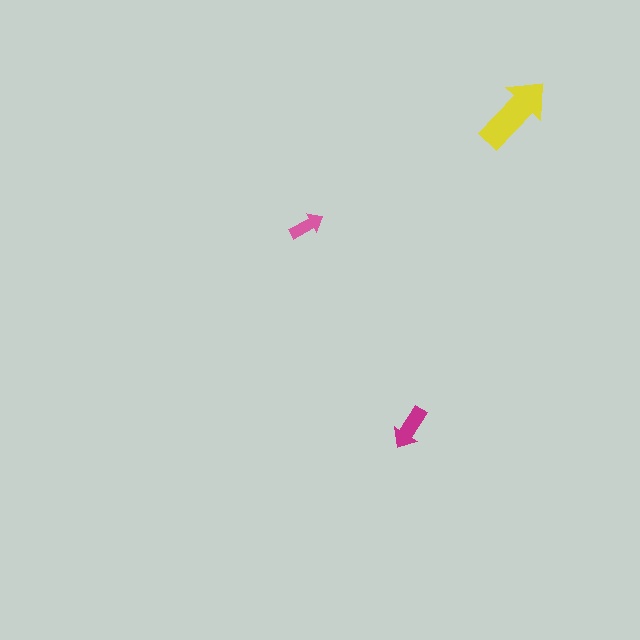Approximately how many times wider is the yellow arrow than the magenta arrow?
About 2 times wider.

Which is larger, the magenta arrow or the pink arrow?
The magenta one.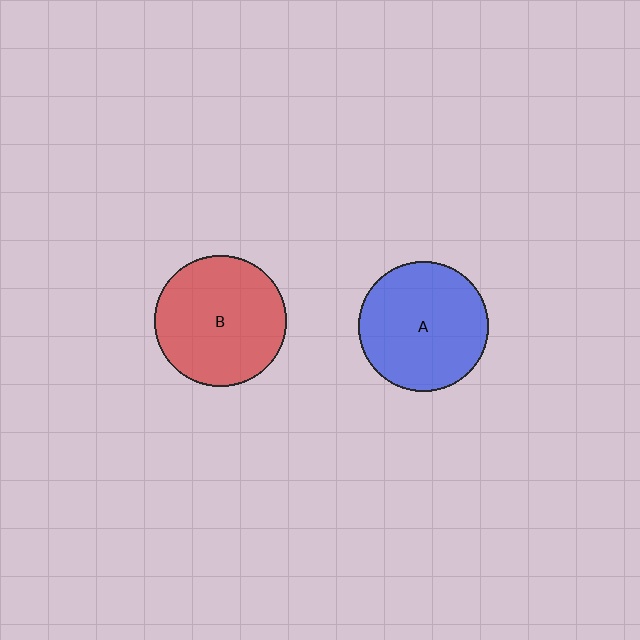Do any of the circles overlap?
No, none of the circles overlap.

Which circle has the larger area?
Circle B (red).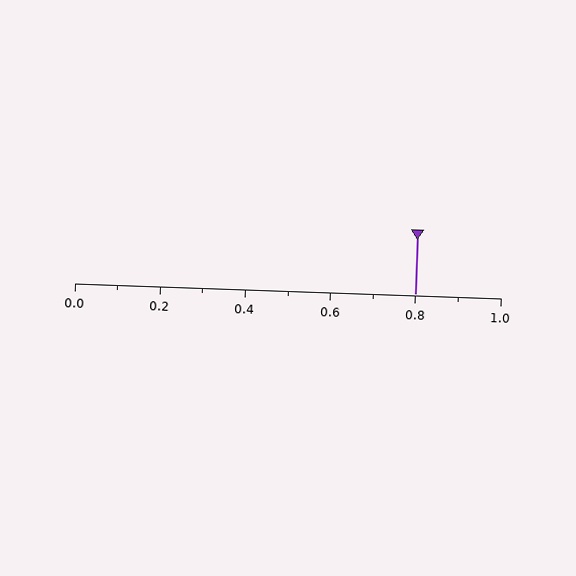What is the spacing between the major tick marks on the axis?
The major ticks are spaced 0.2 apart.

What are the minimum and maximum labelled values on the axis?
The axis runs from 0.0 to 1.0.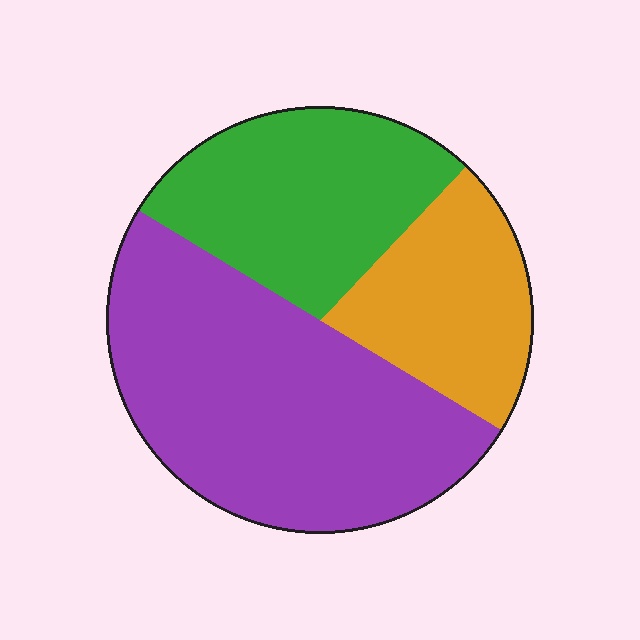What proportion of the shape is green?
Green covers around 30% of the shape.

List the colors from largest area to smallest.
From largest to smallest: purple, green, orange.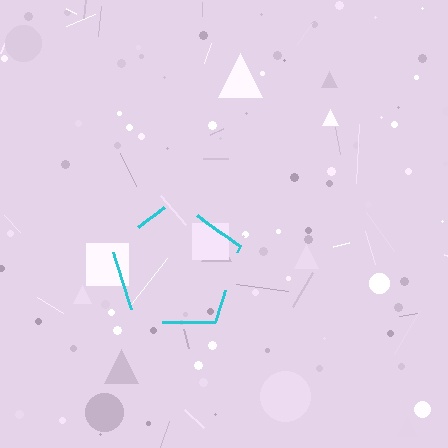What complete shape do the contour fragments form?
The contour fragments form a pentagon.